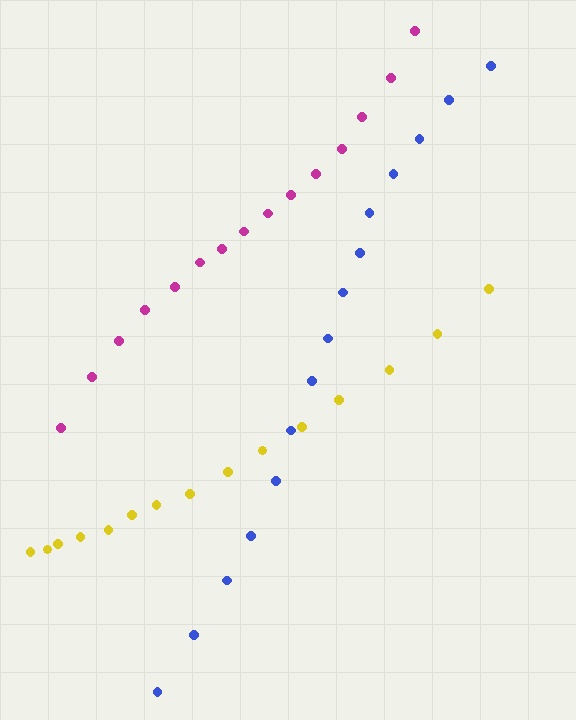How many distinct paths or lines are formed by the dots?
There are 3 distinct paths.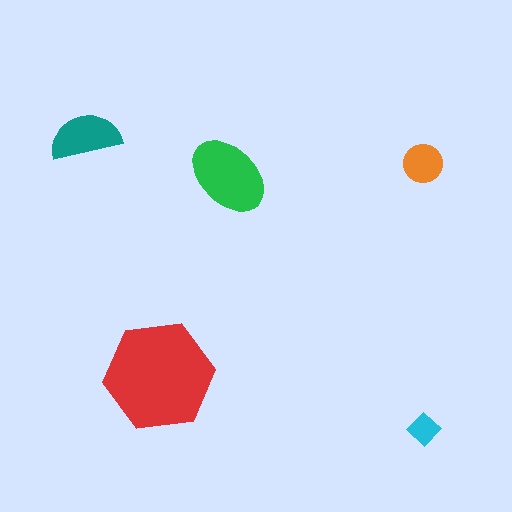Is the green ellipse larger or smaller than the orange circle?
Larger.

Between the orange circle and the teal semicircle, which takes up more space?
The teal semicircle.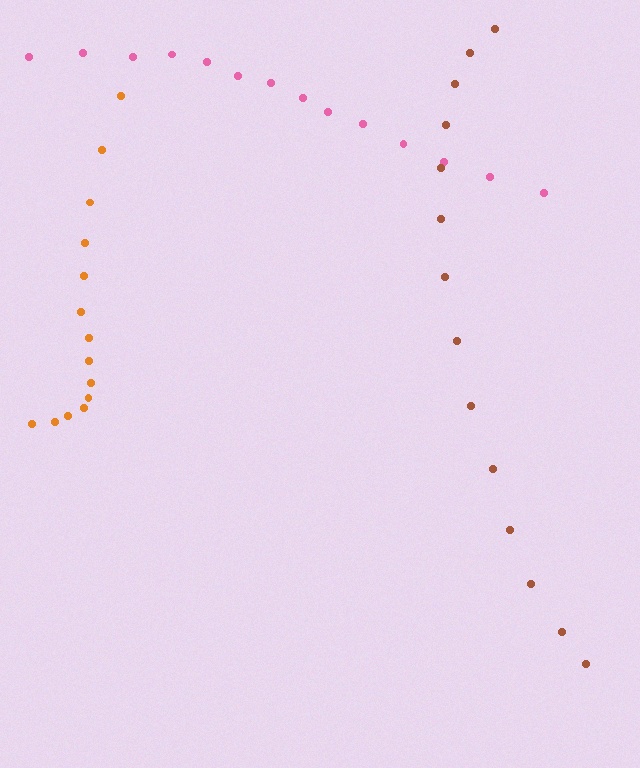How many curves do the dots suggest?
There are 3 distinct paths.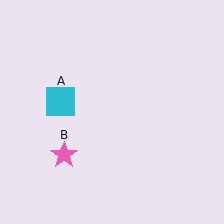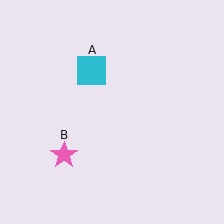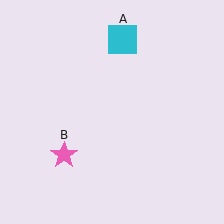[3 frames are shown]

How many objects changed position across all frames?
1 object changed position: cyan square (object A).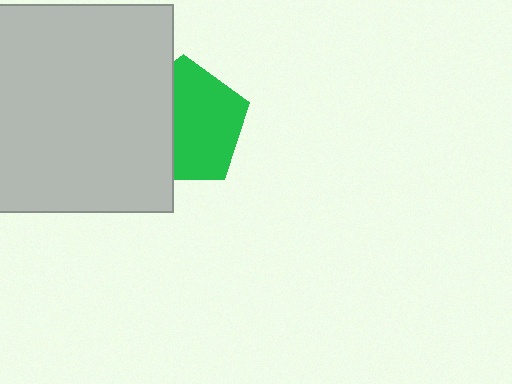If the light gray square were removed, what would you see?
You would see the complete green pentagon.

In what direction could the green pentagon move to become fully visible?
The green pentagon could move right. That would shift it out from behind the light gray square entirely.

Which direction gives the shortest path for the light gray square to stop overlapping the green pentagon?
Moving left gives the shortest separation.